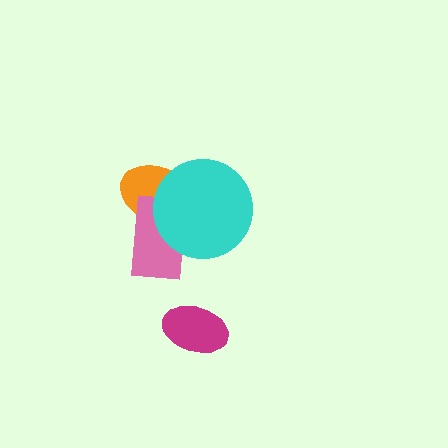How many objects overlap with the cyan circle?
2 objects overlap with the cyan circle.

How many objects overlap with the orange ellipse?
2 objects overlap with the orange ellipse.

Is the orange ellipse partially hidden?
Yes, it is partially covered by another shape.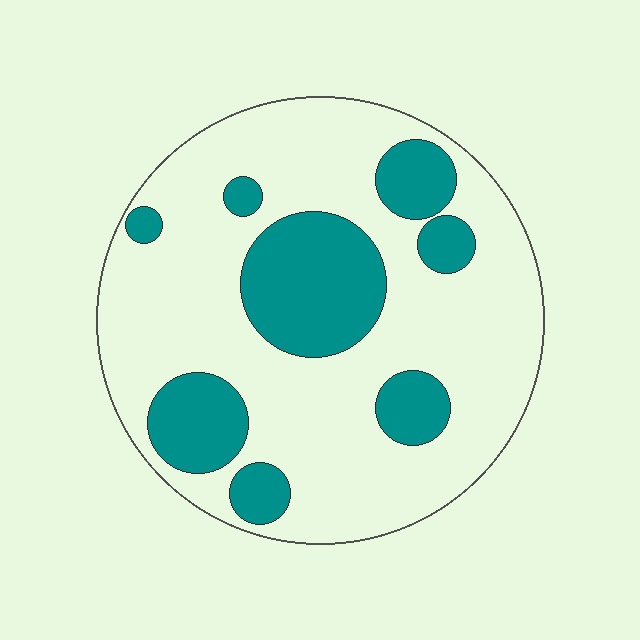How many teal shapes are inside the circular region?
8.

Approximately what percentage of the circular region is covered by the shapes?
Approximately 25%.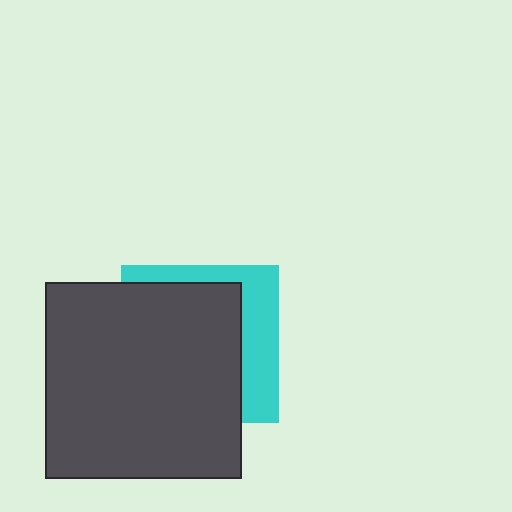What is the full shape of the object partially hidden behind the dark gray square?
The partially hidden object is a cyan square.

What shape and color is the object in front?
The object in front is a dark gray square.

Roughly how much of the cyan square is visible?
A small part of it is visible (roughly 32%).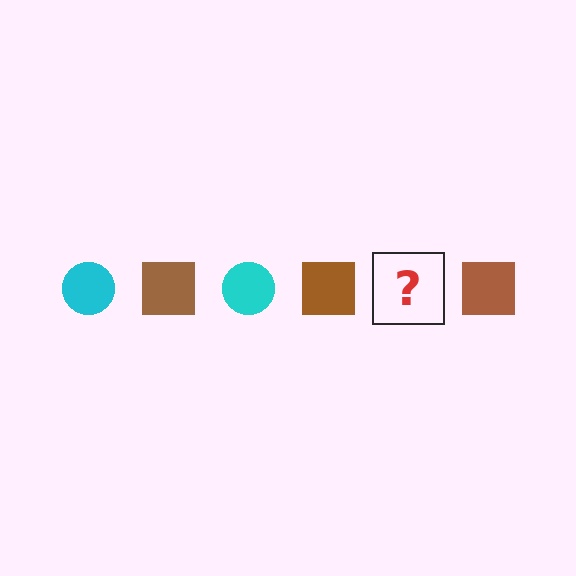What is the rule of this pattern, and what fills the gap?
The rule is that the pattern alternates between cyan circle and brown square. The gap should be filled with a cyan circle.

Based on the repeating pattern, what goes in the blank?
The blank should be a cyan circle.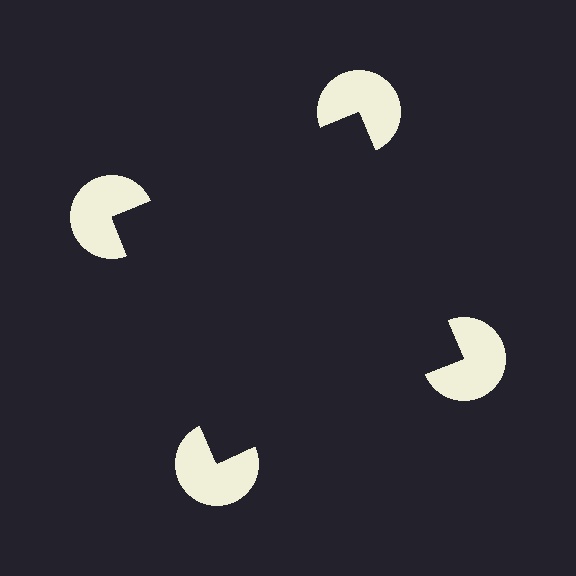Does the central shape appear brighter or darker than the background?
It typically appears slightly darker than the background, even though no actual brightness change is drawn.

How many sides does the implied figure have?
4 sides.